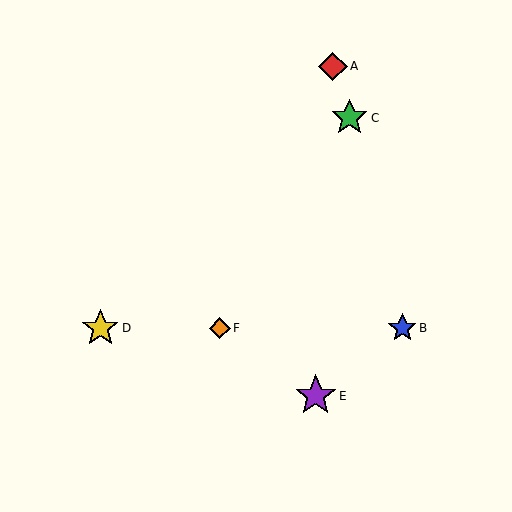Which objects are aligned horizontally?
Objects B, D, F are aligned horizontally.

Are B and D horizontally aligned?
Yes, both are at y≈328.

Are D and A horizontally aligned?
No, D is at y≈328 and A is at y≈66.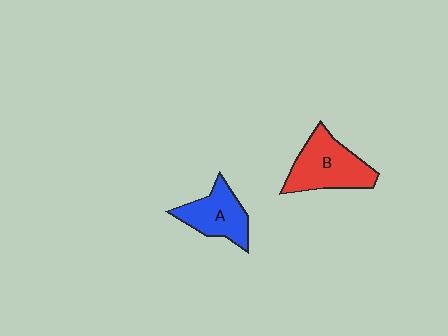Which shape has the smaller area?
Shape A (blue).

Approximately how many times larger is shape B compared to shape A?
Approximately 1.3 times.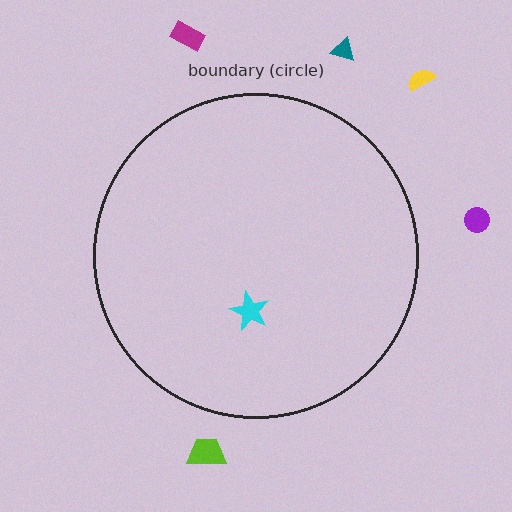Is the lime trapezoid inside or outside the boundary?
Outside.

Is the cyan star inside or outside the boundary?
Inside.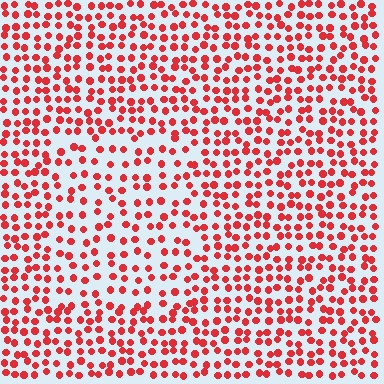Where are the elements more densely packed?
The elements are more densely packed outside the rectangle boundary.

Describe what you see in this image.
The image contains small red elements arranged at two different densities. A rectangle-shaped region is visible where the elements are less densely packed than the surrounding area.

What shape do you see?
I see a rectangle.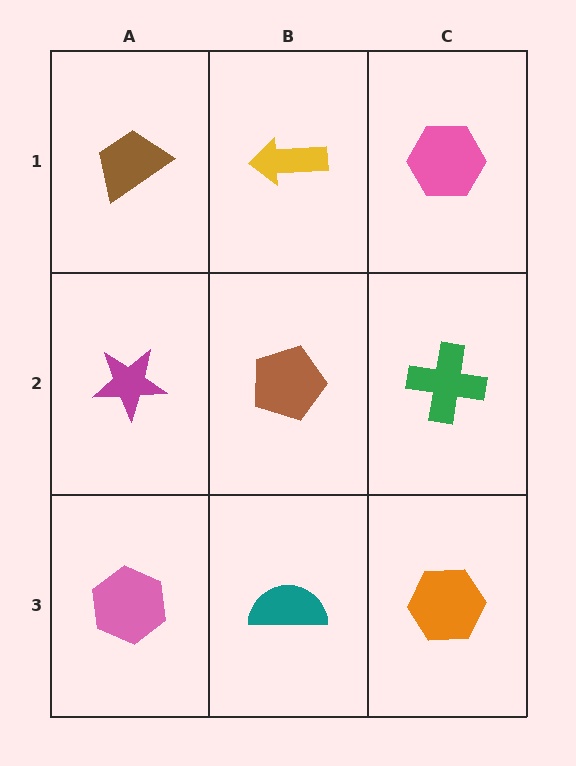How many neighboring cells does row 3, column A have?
2.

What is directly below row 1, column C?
A green cross.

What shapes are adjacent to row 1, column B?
A brown pentagon (row 2, column B), a brown trapezoid (row 1, column A), a pink hexagon (row 1, column C).